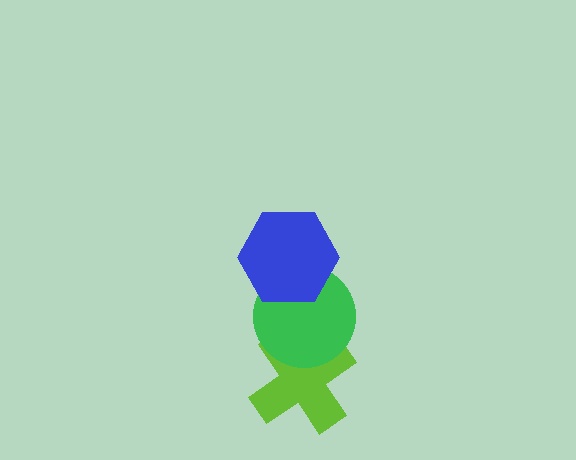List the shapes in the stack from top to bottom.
From top to bottom: the blue hexagon, the green circle, the lime cross.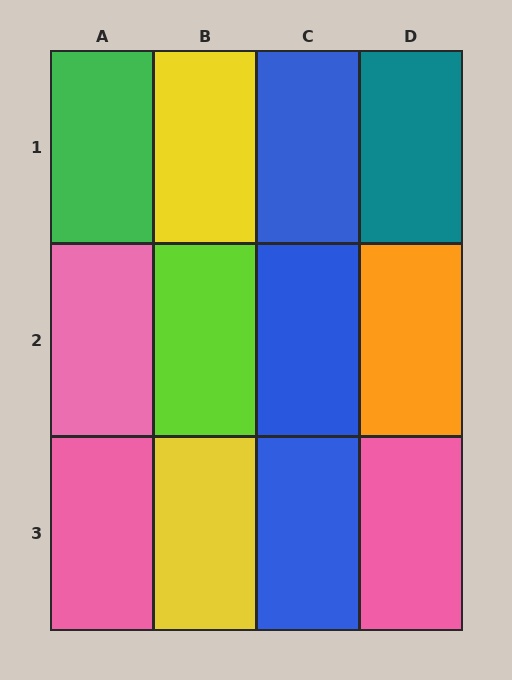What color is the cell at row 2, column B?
Lime.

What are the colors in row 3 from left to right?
Pink, yellow, blue, pink.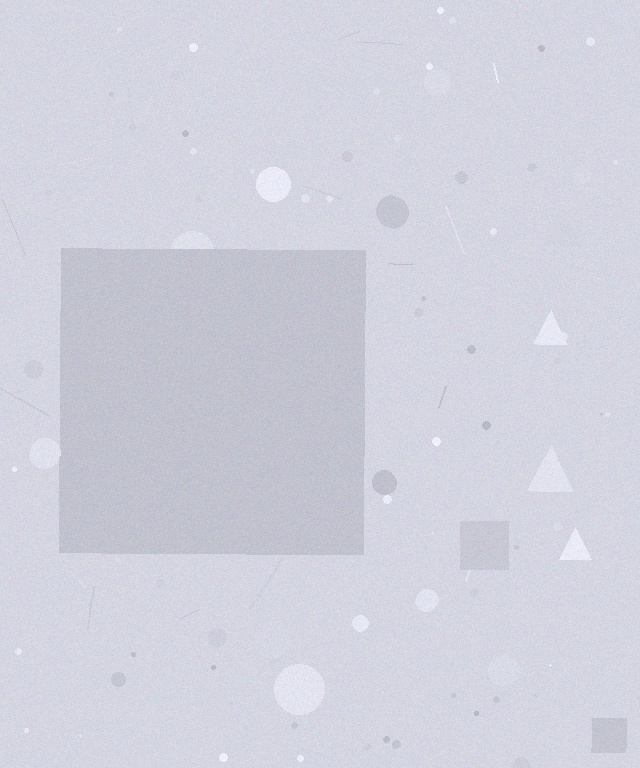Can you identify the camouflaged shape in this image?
The camouflaged shape is a square.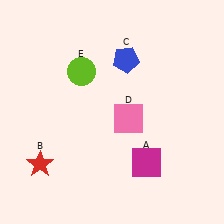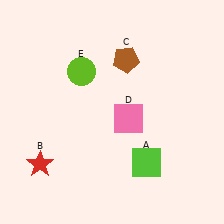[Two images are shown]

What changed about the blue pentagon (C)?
In Image 1, C is blue. In Image 2, it changed to brown.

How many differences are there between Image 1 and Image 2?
There are 2 differences between the two images.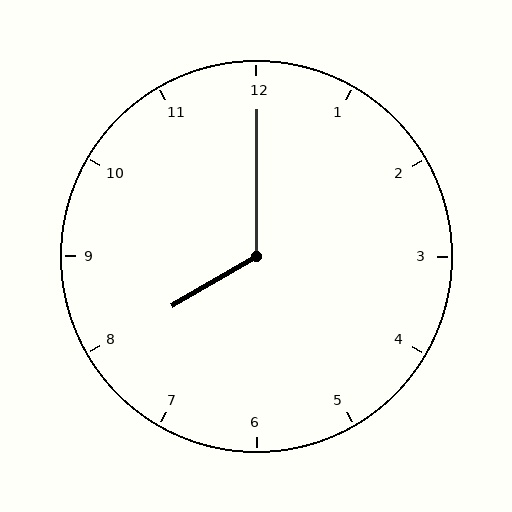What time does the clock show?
8:00.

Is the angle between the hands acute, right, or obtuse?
It is obtuse.